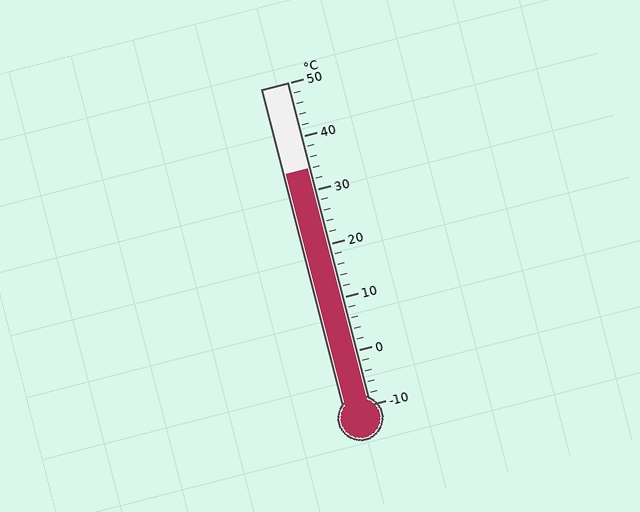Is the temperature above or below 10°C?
The temperature is above 10°C.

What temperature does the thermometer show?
The thermometer shows approximately 34°C.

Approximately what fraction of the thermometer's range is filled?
The thermometer is filled to approximately 75% of its range.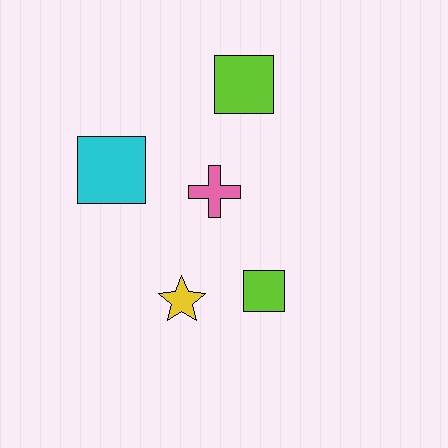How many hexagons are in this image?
There are no hexagons.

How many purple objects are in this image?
There are no purple objects.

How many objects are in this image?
There are 5 objects.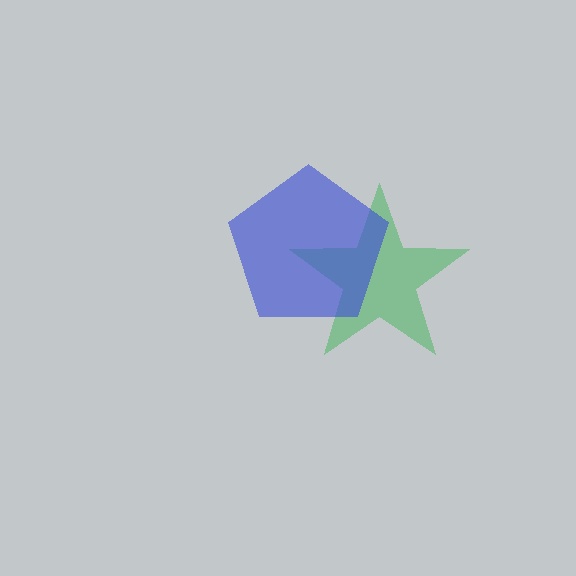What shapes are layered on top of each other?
The layered shapes are: a green star, a blue pentagon.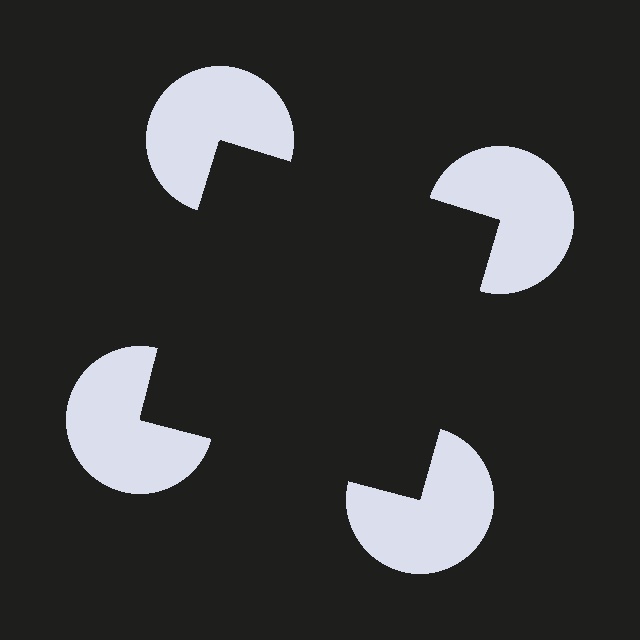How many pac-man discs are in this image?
There are 4 — one at each vertex of the illusory square.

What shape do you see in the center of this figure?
An illusory square — its edges are inferred from the aligned wedge cuts in the pac-man discs, not physically drawn.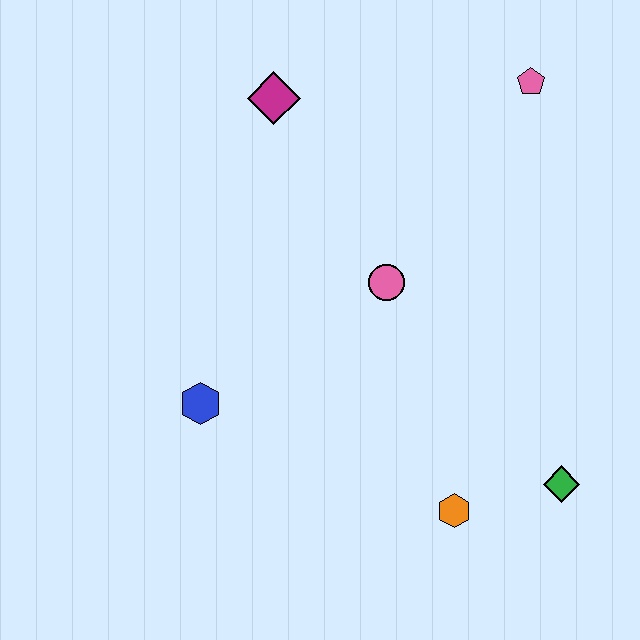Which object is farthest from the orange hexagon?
The magenta diamond is farthest from the orange hexagon.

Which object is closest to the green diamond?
The orange hexagon is closest to the green diamond.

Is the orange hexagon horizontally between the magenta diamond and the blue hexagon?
No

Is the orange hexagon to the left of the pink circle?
No